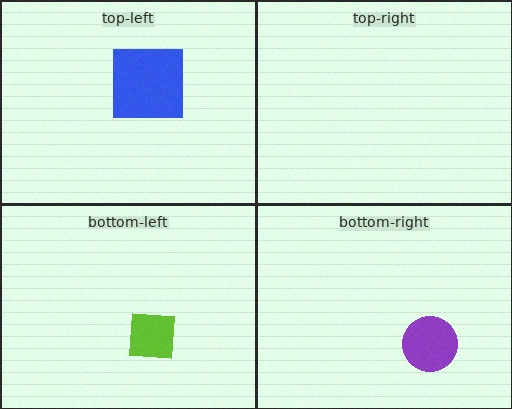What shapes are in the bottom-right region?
The purple circle.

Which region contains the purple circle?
The bottom-right region.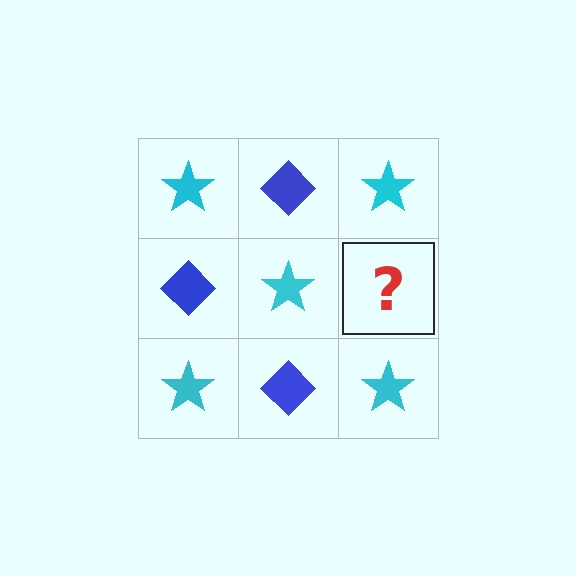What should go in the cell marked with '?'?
The missing cell should contain a blue diamond.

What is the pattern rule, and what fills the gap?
The rule is that it alternates cyan star and blue diamond in a checkerboard pattern. The gap should be filled with a blue diamond.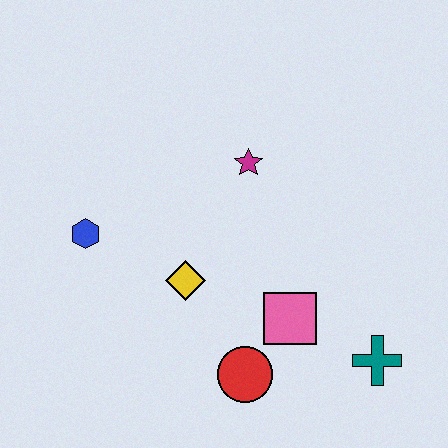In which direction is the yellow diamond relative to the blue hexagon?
The yellow diamond is to the right of the blue hexagon.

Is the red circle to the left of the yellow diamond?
No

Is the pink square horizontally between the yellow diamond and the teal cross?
Yes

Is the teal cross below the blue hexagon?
Yes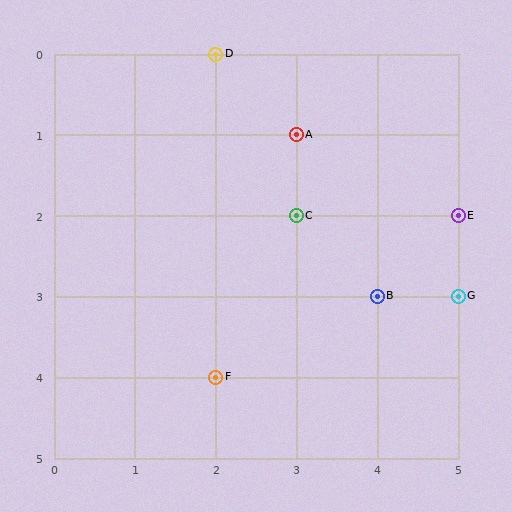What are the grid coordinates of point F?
Point F is at grid coordinates (2, 4).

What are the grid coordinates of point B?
Point B is at grid coordinates (4, 3).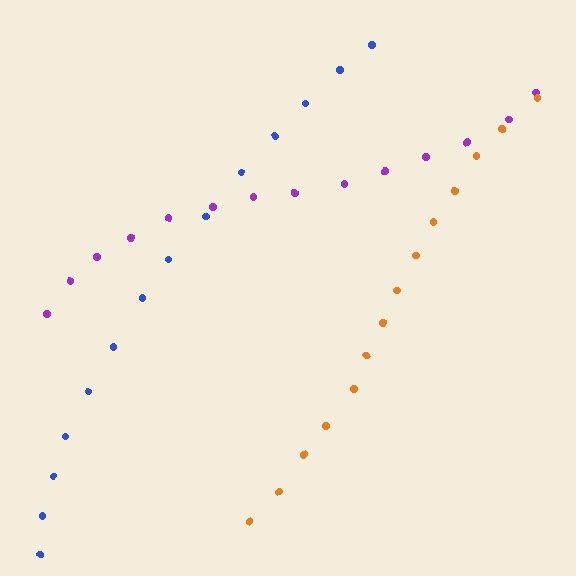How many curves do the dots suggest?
There are 3 distinct paths.